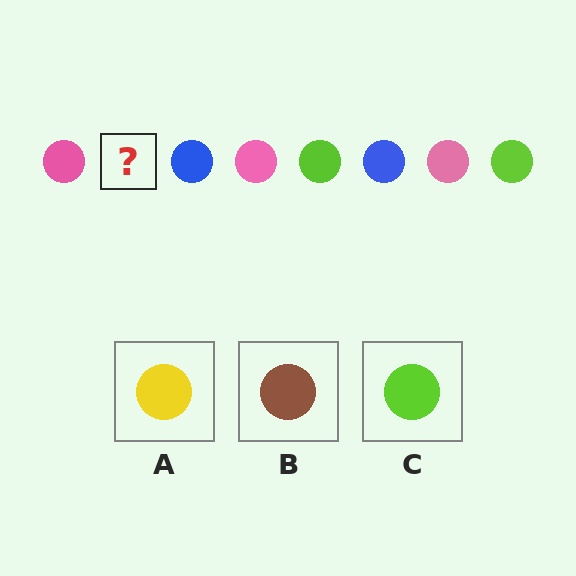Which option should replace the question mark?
Option C.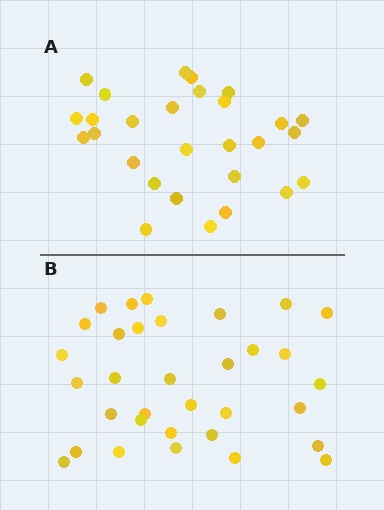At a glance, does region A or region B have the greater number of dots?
Region B (the bottom region) has more dots.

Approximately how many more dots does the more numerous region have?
Region B has about 5 more dots than region A.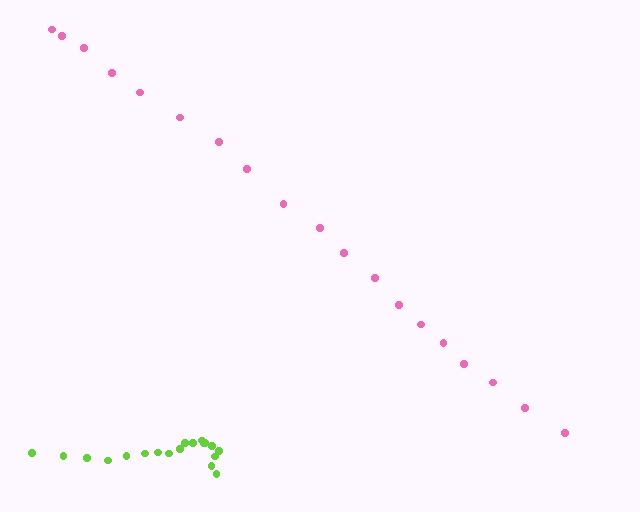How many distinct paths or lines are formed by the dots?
There are 2 distinct paths.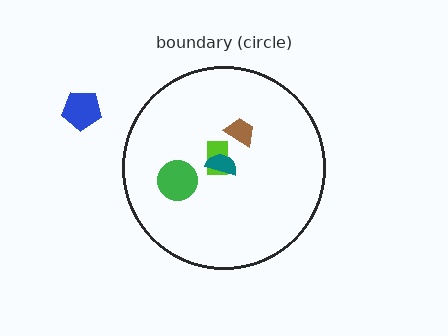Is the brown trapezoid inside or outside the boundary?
Inside.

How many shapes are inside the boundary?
4 inside, 1 outside.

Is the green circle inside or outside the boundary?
Inside.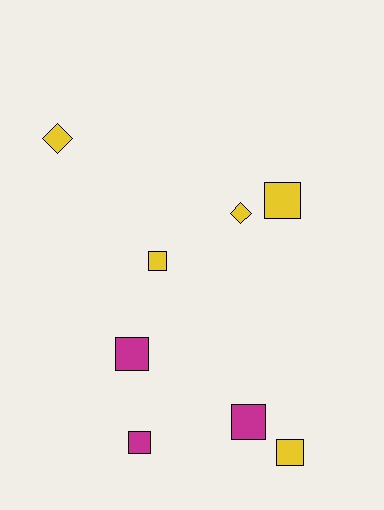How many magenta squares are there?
There are 3 magenta squares.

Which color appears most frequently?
Yellow, with 5 objects.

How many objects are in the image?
There are 8 objects.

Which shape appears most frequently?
Square, with 6 objects.